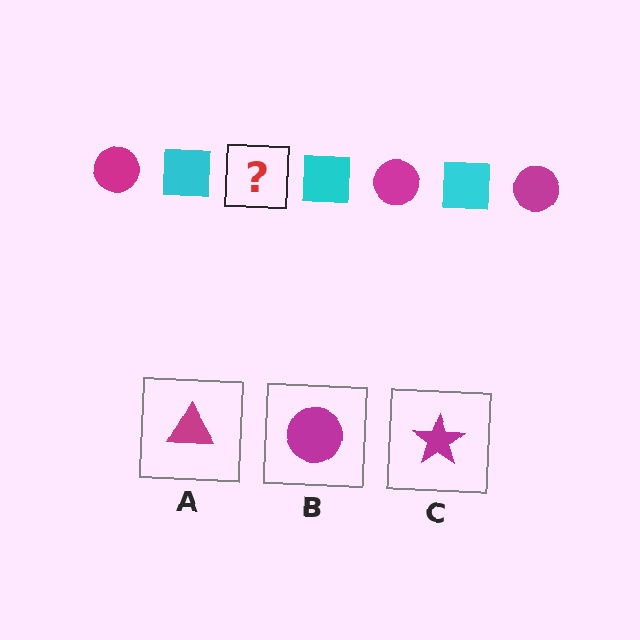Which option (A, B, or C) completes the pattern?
B.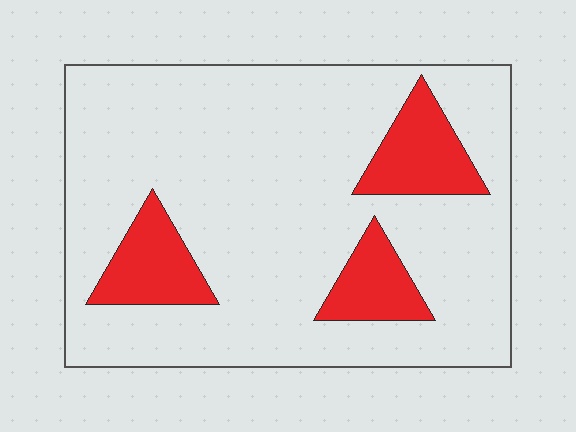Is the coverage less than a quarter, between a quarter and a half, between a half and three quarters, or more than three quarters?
Less than a quarter.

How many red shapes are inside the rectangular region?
3.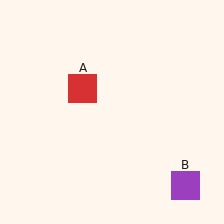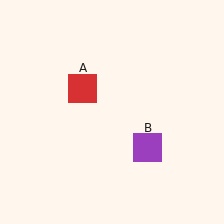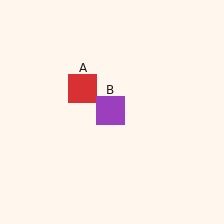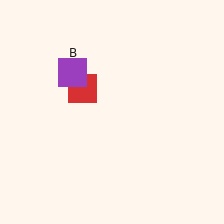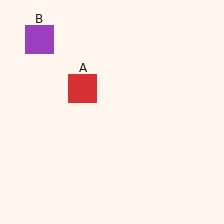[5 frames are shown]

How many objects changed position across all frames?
1 object changed position: purple square (object B).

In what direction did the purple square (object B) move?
The purple square (object B) moved up and to the left.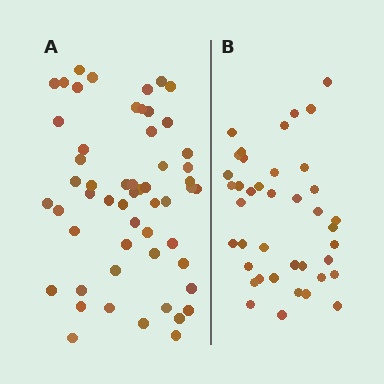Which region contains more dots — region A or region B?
Region A (the left region) has more dots.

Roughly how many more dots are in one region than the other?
Region A has approximately 15 more dots than region B.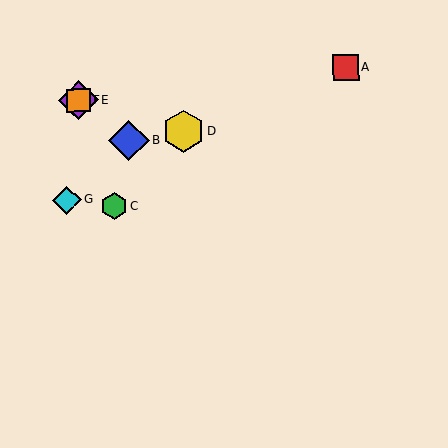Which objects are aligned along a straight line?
Objects B, E, F are aligned along a straight line.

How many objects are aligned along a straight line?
3 objects (B, E, F) are aligned along a straight line.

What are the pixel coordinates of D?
Object D is at (183, 131).